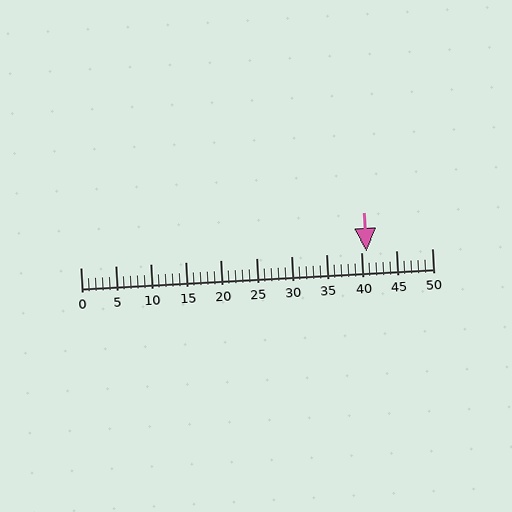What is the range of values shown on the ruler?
The ruler shows values from 0 to 50.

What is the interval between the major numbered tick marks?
The major tick marks are spaced 5 units apart.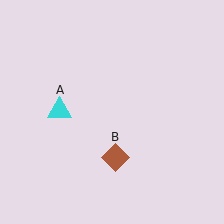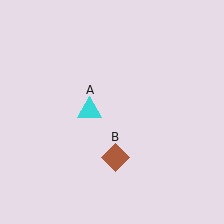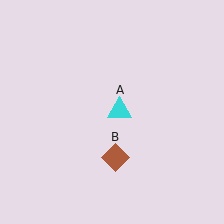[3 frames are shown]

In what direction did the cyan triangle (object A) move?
The cyan triangle (object A) moved right.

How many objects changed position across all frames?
1 object changed position: cyan triangle (object A).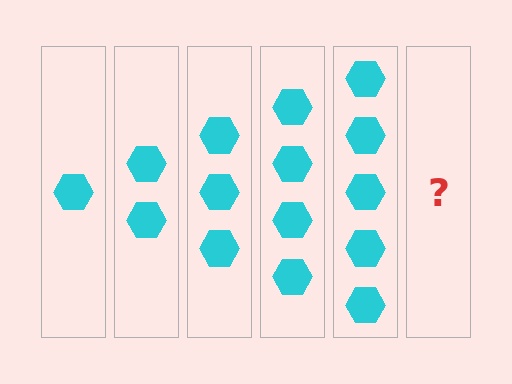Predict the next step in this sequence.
The next step is 6 hexagons.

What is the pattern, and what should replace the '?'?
The pattern is that each step adds one more hexagon. The '?' should be 6 hexagons.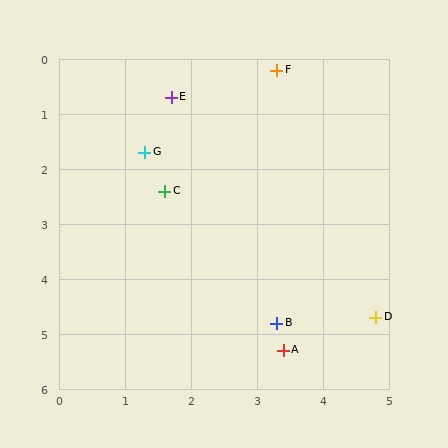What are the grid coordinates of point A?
Point A is at approximately (3.4, 5.3).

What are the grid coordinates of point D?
Point D is at approximately (4.8, 4.7).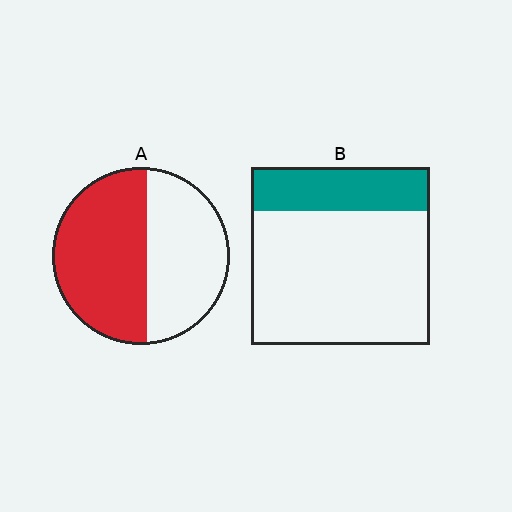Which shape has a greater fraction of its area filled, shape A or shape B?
Shape A.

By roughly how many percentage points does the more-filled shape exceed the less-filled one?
By roughly 30 percentage points (A over B).